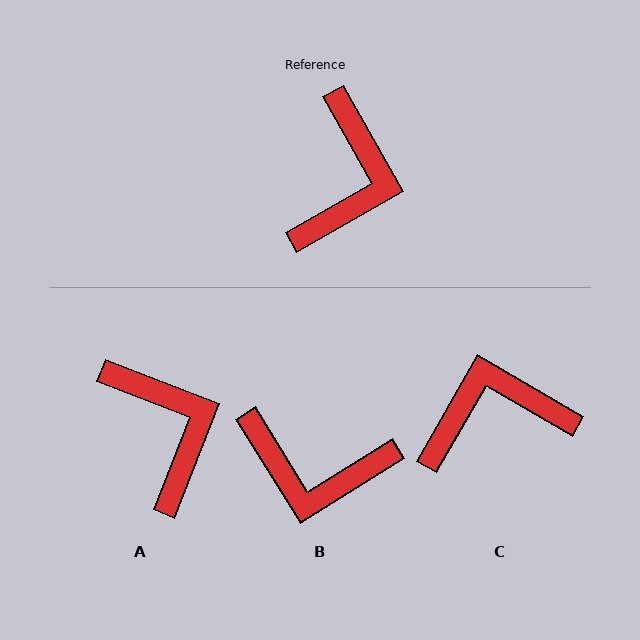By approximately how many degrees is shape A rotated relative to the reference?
Approximately 39 degrees counter-clockwise.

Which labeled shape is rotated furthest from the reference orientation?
C, about 120 degrees away.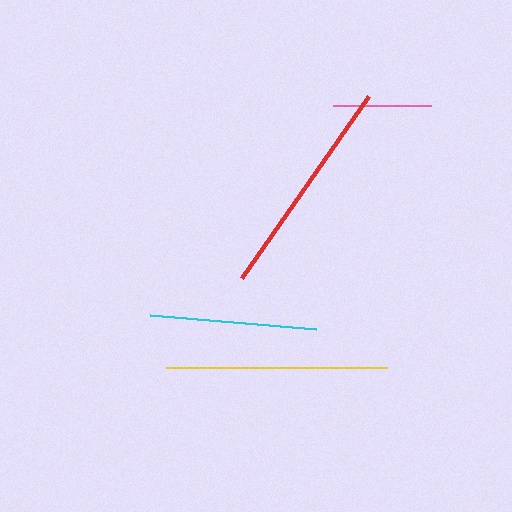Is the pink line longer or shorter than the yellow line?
The yellow line is longer than the pink line.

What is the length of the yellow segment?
The yellow segment is approximately 220 pixels long.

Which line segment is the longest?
The red line is the longest at approximately 223 pixels.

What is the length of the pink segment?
The pink segment is approximately 98 pixels long.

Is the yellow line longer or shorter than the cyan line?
The yellow line is longer than the cyan line.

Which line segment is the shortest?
The pink line is the shortest at approximately 98 pixels.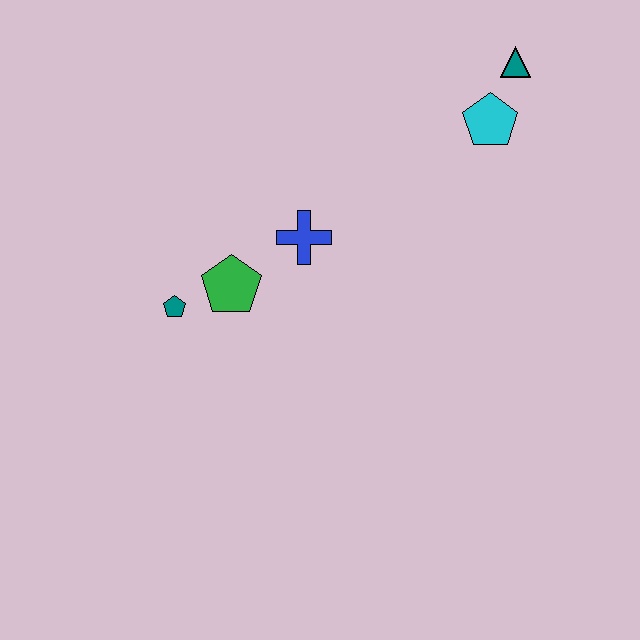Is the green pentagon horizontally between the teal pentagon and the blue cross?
Yes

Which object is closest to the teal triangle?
The cyan pentagon is closest to the teal triangle.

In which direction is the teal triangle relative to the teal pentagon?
The teal triangle is to the right of the teal pentagon.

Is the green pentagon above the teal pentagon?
Yes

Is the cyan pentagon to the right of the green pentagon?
Yes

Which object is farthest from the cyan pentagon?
The teal pentagon is farthest from the cyan pentagon.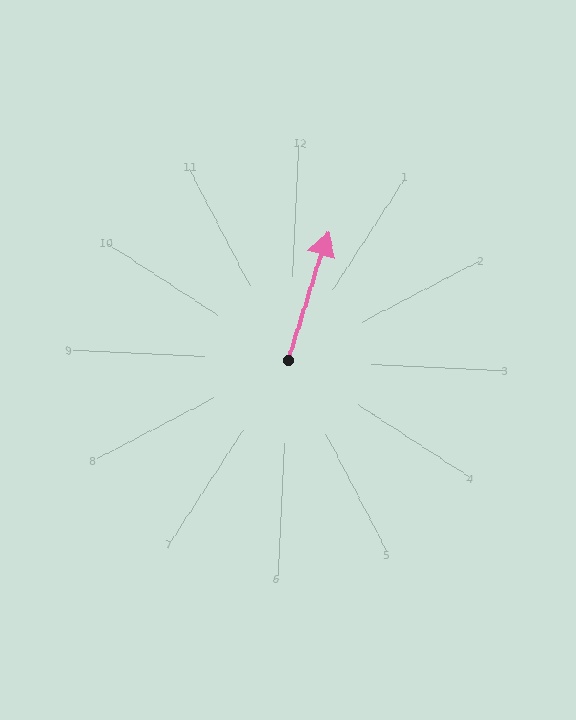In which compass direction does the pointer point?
North.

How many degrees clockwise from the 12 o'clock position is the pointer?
Approximately 15 degrees.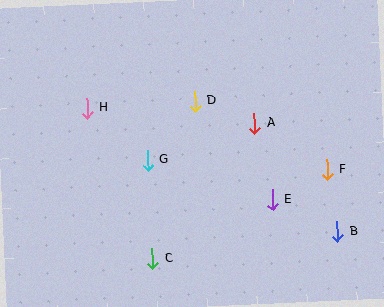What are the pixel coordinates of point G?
Point G is at (148, 160).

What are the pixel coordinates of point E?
Point E is at (272, 200).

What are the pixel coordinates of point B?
Point B is at (337, 231).